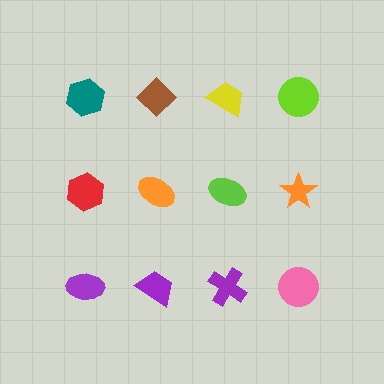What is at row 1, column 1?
A teal hexagon.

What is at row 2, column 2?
An orange ellipse.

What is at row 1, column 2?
A brown diamond.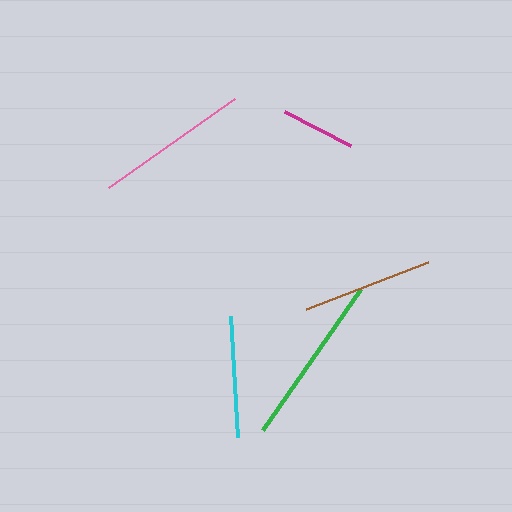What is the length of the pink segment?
The pink segment is approximately 154 pixels long.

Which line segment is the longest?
The green line is the longest at approximately 171 pixels.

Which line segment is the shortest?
The magenta line is the shortest at approximately 74 pixels.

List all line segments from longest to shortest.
From longest to shortest: green, pink, brown, cyan, magenta.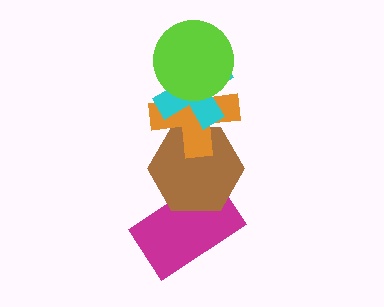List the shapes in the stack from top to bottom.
From top to bottom: the lime circle, the cyan cross, the orange cross, the brown hexagon, the magenta rectangle.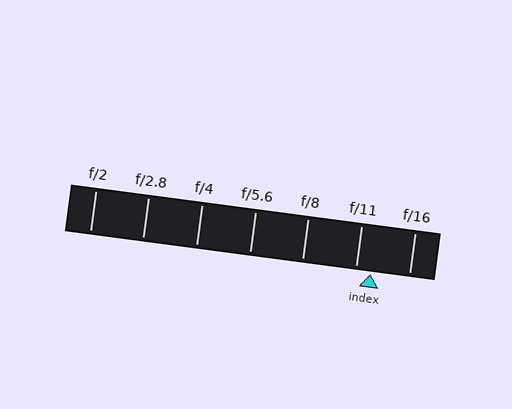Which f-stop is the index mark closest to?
The index mark is closest to f/11.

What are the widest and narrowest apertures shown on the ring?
The widest aperture shown is f/2 and the narrowest is f/16.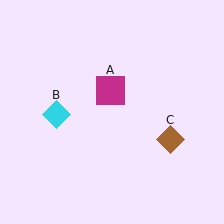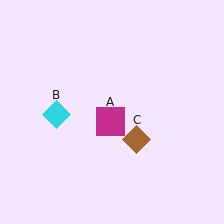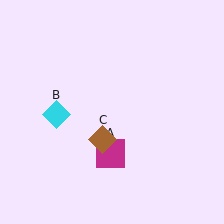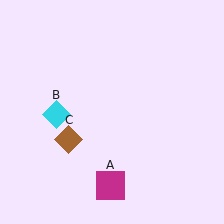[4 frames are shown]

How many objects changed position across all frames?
2 objects changed position: magenta square (object A), brown diamond (object C).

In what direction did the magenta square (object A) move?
The magenta square (object A) moved down.